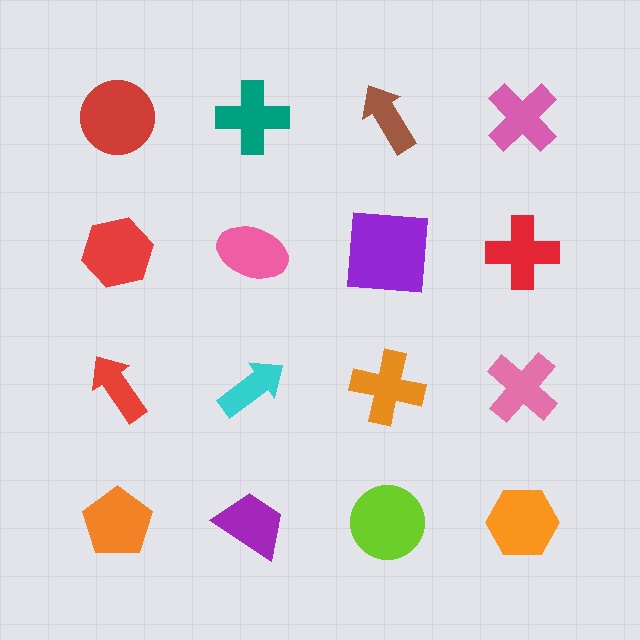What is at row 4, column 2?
A purple trapezoid.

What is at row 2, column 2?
A pink ellipse.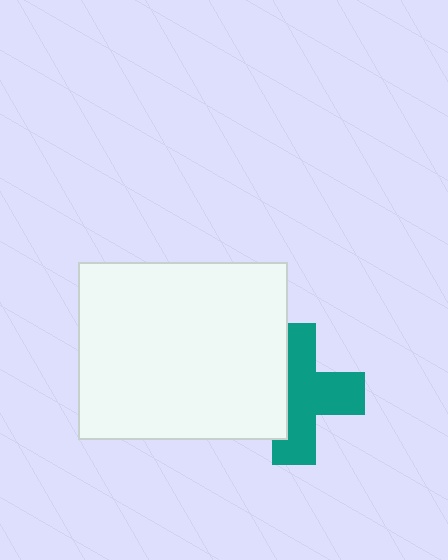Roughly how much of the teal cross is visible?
About half of it is visible (roughly 62%).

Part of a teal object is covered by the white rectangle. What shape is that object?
It is a cross.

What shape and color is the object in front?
The object in front is a white rectangle.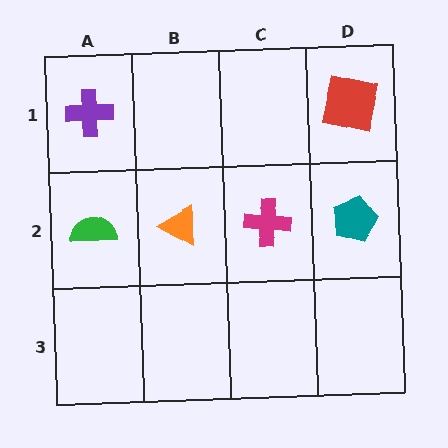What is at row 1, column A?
A purple cross.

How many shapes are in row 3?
0 shapes.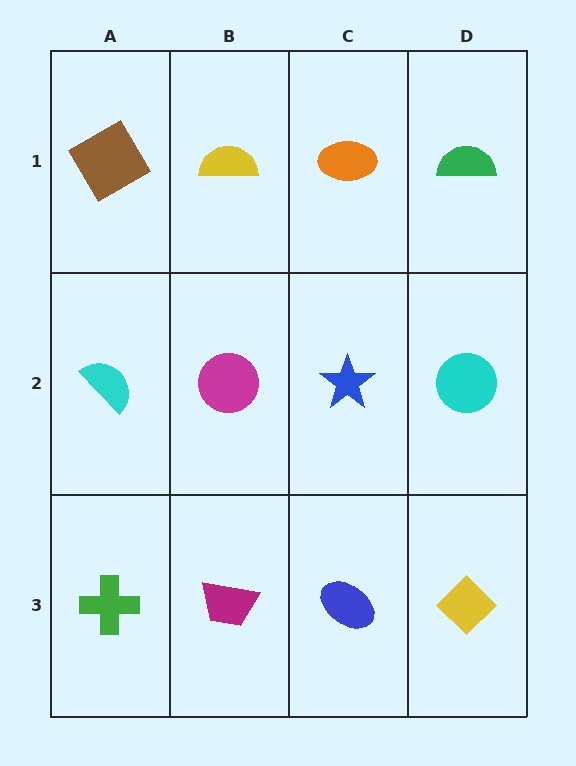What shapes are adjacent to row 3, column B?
A magenta circle (row 2, column B), a green cross (row 3, column A), a blue ellipse (row 3, column C).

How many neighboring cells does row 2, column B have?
4.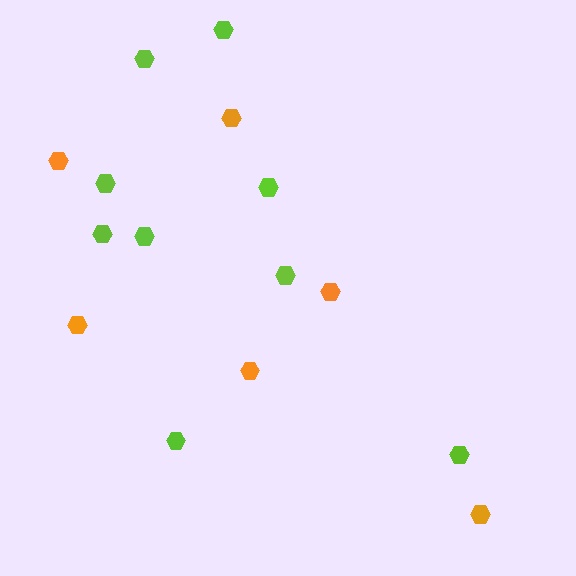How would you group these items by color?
There are 2 groups: one group of lime hexagons (9) and one group of orange hexagons (6).